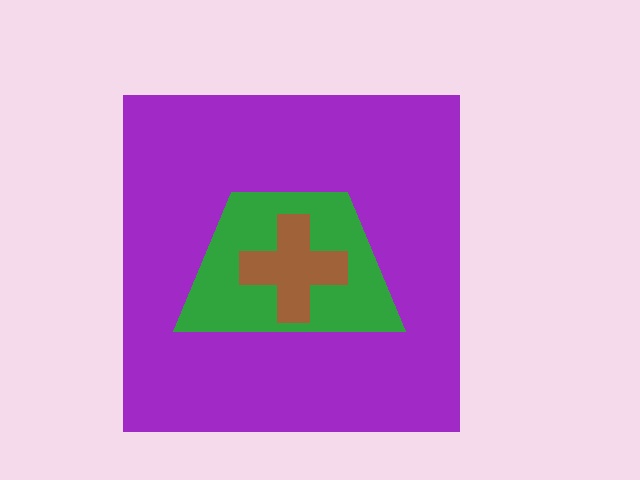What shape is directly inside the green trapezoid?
The brown cross.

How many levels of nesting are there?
3.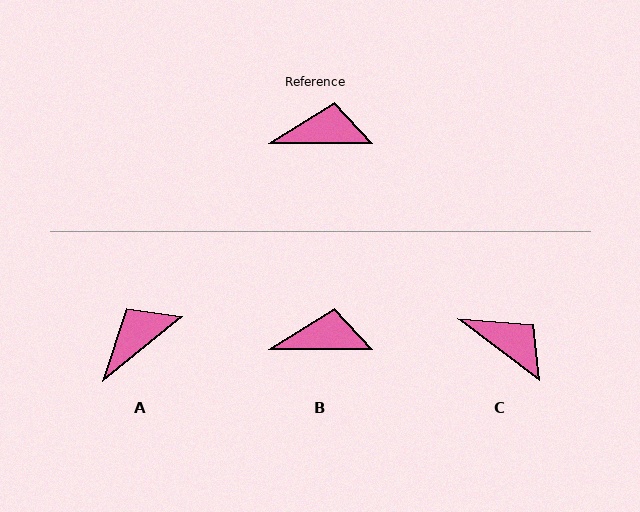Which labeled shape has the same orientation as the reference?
B.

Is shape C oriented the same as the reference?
No, it is off by about 37 degrees.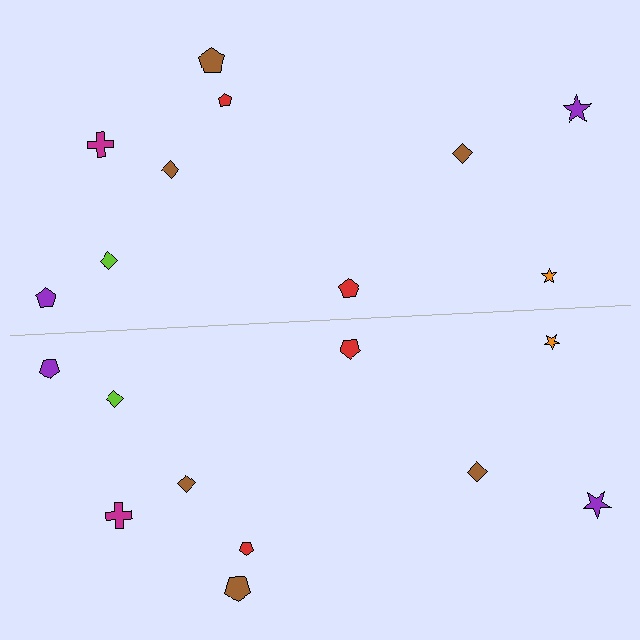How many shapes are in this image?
There are 20 shapes in this image.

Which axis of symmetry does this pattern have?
The pattern has a horizontal axis of symmetry running through the center of the image.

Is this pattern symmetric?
Yes, this pattern has bilateral (reflection) symmetry.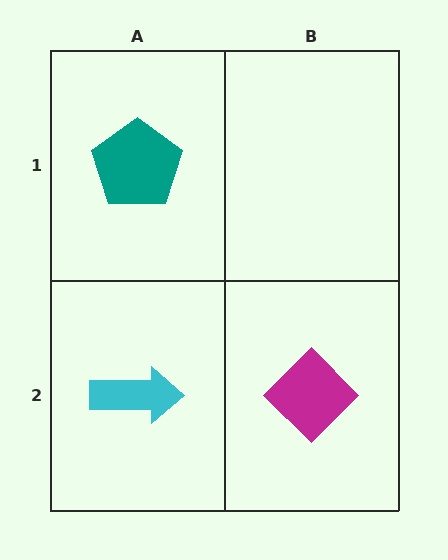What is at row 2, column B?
A magenta diamond.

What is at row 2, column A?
A cyan arrow.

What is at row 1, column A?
A teal pentagon.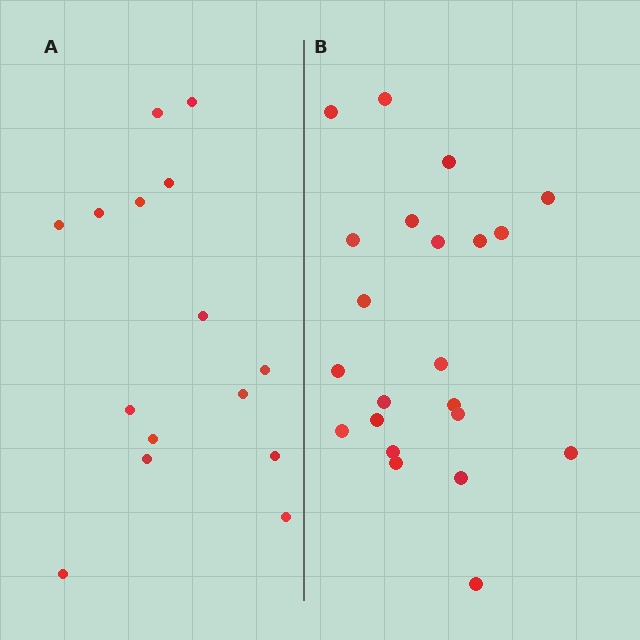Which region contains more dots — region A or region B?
Region B (the right region) has more dots.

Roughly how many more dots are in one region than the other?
Region B has roughly 8 or so more dots than region A.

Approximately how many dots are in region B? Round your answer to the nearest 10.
About 20 dots. (The exact count is 22, which rounds to 20.)